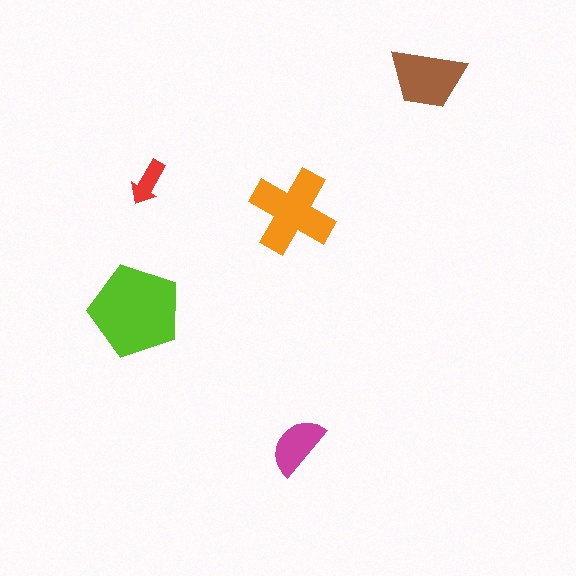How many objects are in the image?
There are 5 objects in the image.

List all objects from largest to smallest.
The lime pentagon, the orange cross, the brown trapezoid, the magenta semicircle, the red arrow.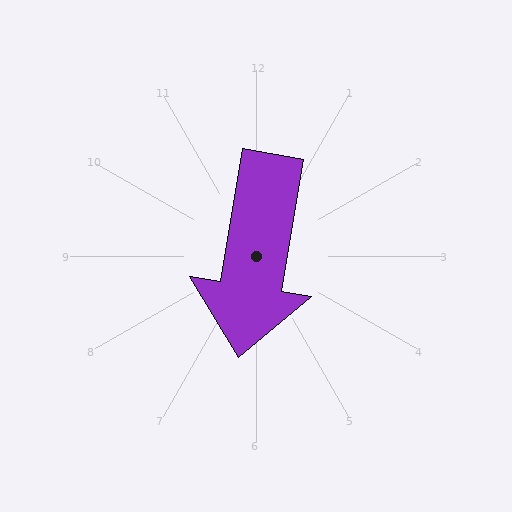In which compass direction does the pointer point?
South.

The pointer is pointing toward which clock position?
Roughly 6 o'clock.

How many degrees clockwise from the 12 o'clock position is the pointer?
Approximately 190 degrees.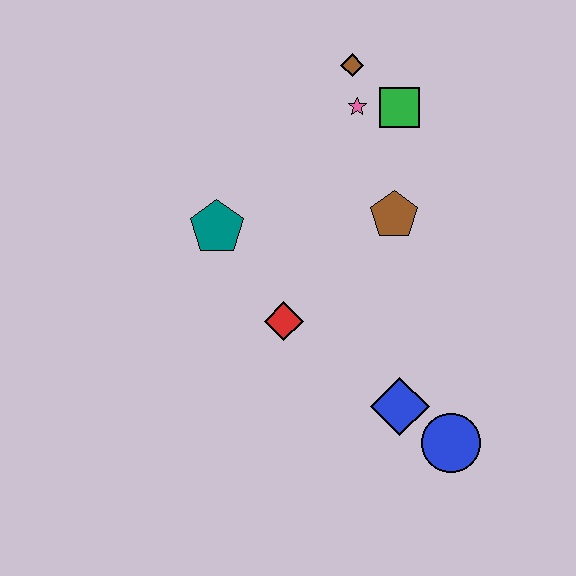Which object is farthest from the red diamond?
The brown diamond is farthest from the red diamond.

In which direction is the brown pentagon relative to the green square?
The brown pentagon is below the green square.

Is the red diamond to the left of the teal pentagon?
No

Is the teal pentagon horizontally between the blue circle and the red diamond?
No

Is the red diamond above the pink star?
No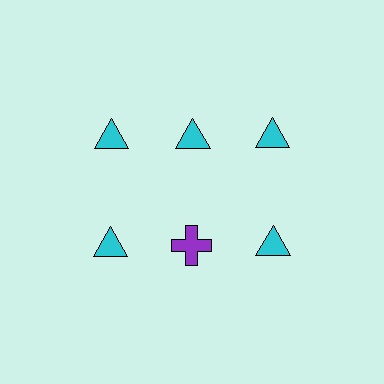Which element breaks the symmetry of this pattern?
The purple cross in the second row, second from left column breaks the symmetry. All other shapes are cyan triangles.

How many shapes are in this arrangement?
There are 6 shapes arranged in a grid pattern.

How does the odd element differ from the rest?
It differs in both color (purple instead of cyan) and shape (cross instead of triangle).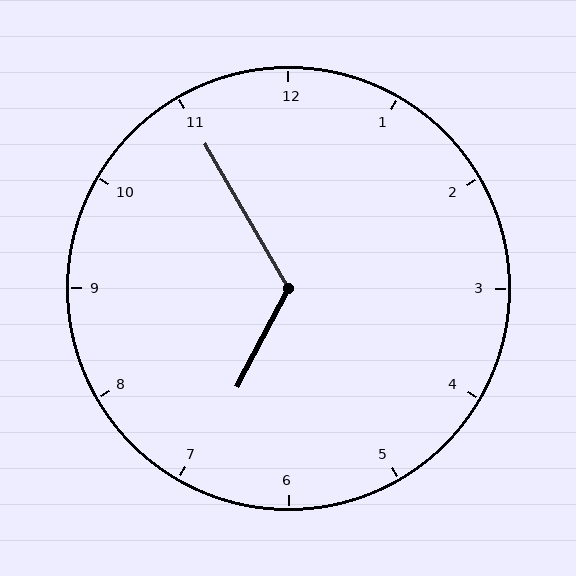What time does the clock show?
6:55.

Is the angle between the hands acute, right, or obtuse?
It is obtuse.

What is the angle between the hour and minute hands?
Approximately 122 degrees.